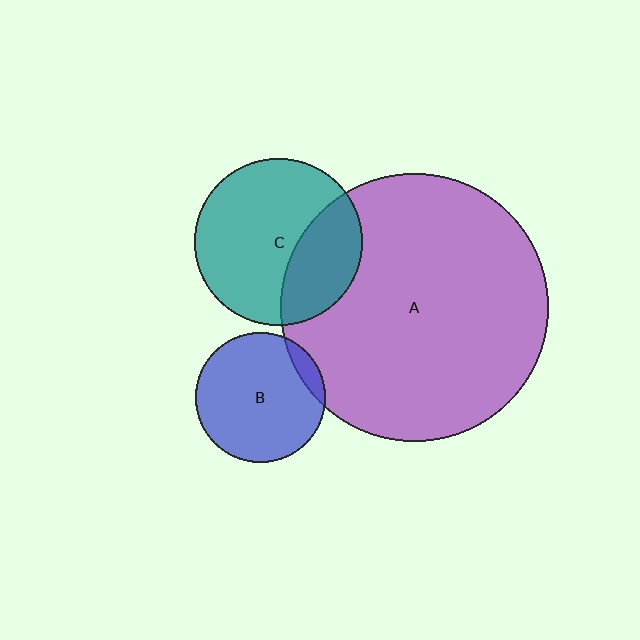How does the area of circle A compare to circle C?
Approximately 2.6 times.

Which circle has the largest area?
Circle A (purple).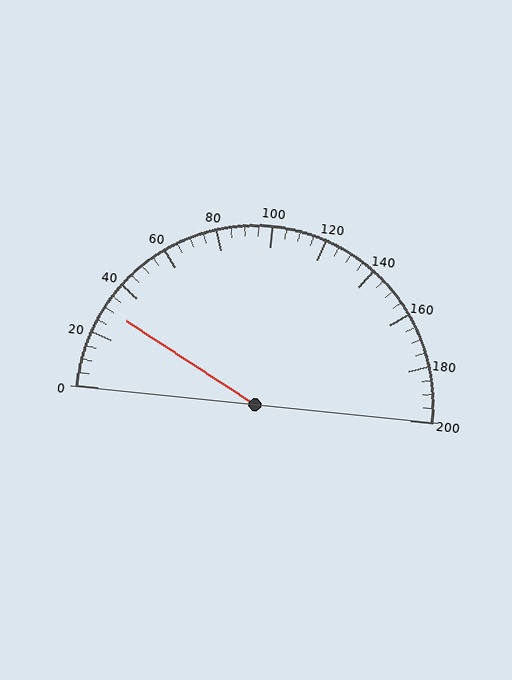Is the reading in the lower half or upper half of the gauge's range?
The reading is in the lower half of the range (0 to 200).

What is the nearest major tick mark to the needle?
The nearest major tick mark is 40.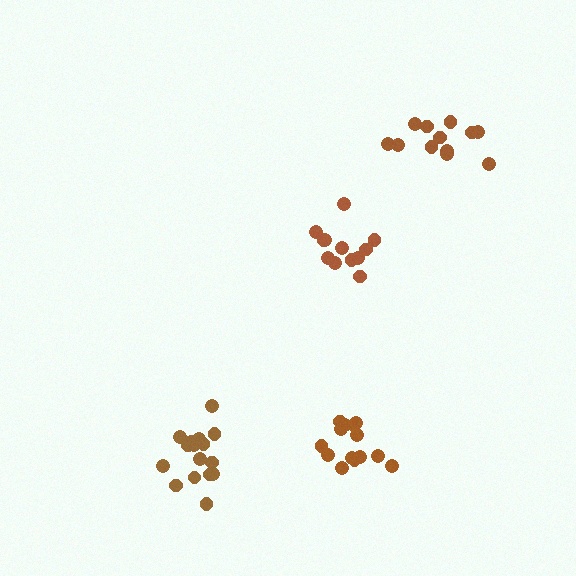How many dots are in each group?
Group 1: 14 dots, Group 2: 12 dots, Group 3: 16 dots, Group 4: 12 dots (54 total).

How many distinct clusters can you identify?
There are 4 distinct clusters.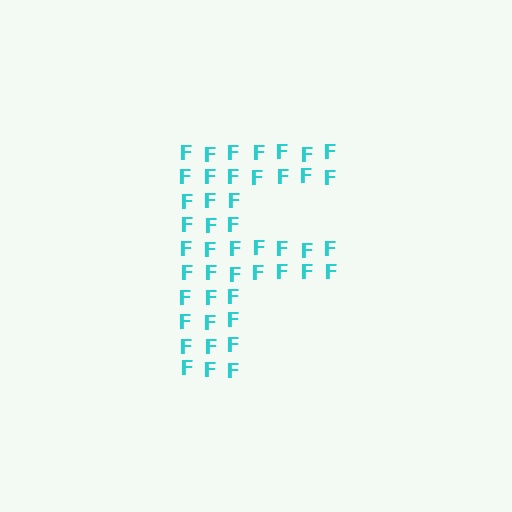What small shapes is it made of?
It is made of small letter F's.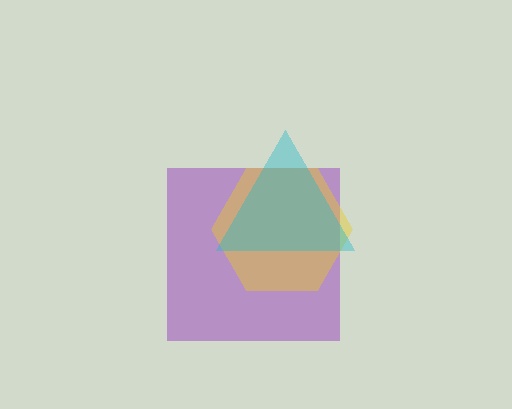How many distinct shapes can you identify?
There are 3 distinct shapes: a purple square, a yellow hexagon, a cyan triangle.